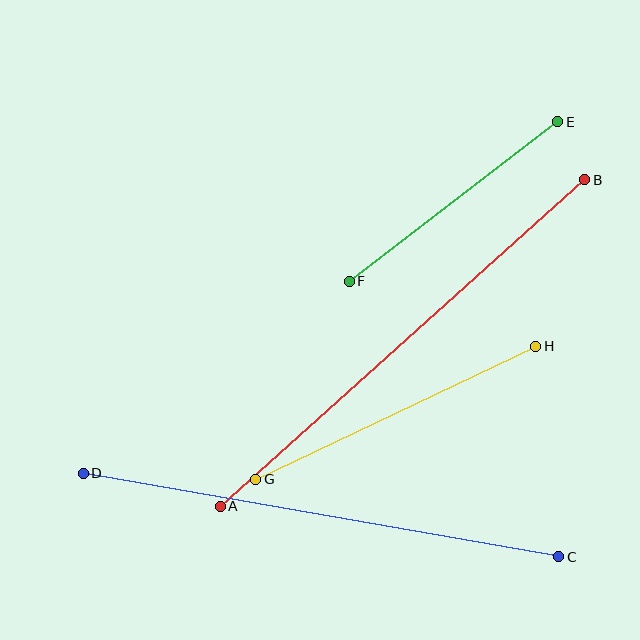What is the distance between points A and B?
The distance is approximately 489 pixels.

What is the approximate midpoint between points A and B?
The midpoint is at approximately (402, 343) pixels.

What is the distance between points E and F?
The distance is approximately 262 pixels.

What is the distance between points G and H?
The distance is approximately 310 pixels.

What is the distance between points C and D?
The distance is approximately 483 pixels.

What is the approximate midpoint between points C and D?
The midpoint is at approximately (321, 515) pixels.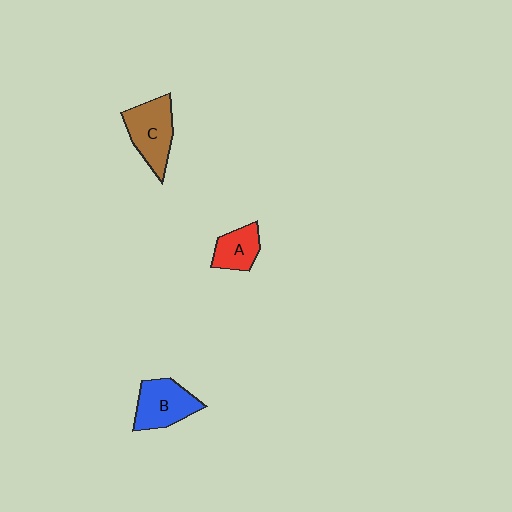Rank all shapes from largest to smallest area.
From largest to smallest: C (brown), B (blue), A (red).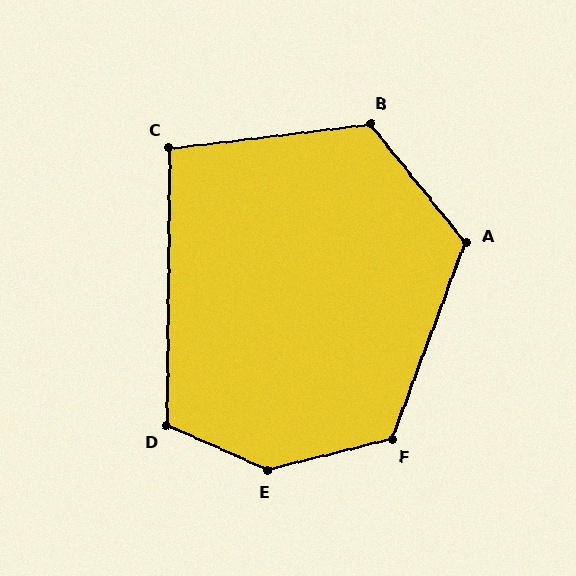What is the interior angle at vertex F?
Approximately 125 degrees (obtuse).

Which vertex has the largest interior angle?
E, at approximately 142 degrees.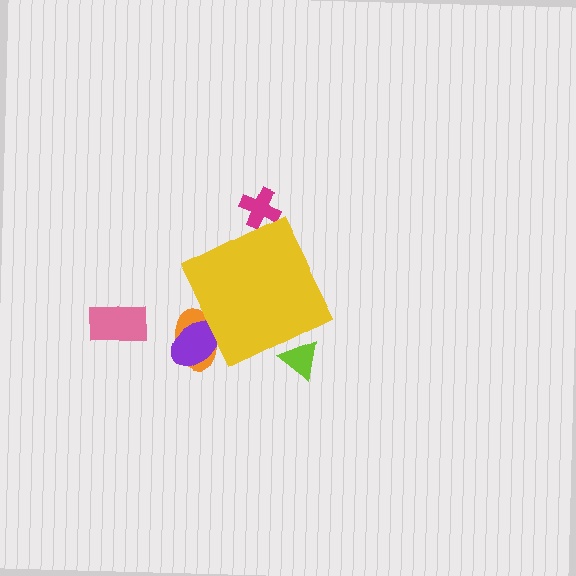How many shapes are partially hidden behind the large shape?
4 shapes are partially hidden.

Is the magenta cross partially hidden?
Yes, the magenta cross is partially hidden behind the yellow diamond.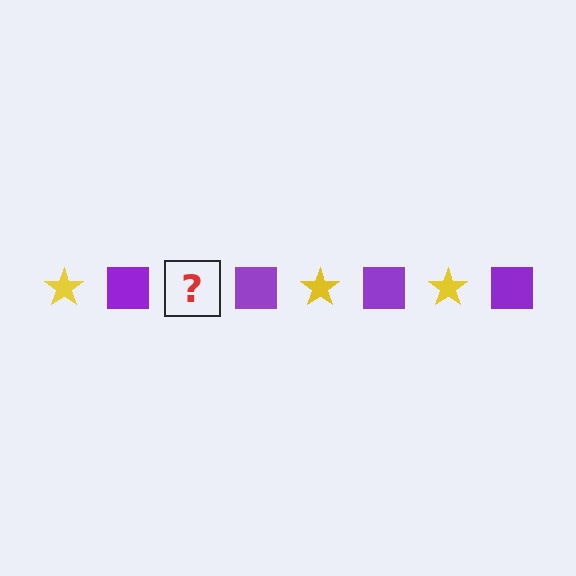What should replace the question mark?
The question mark should be replaced with a yellow star.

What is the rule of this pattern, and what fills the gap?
The rule is that the pattern alternates between yellow star and purple square. The gap should be filled with a yellow star.